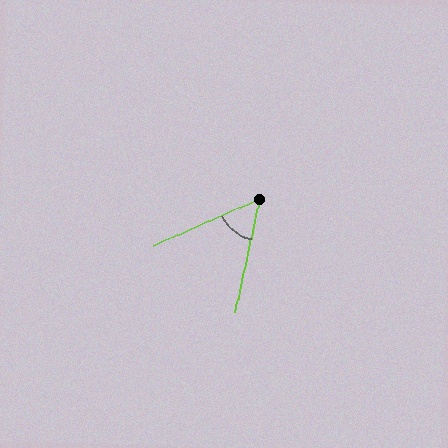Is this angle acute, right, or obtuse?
It is acute.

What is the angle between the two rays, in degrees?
Approximately 54 degrees.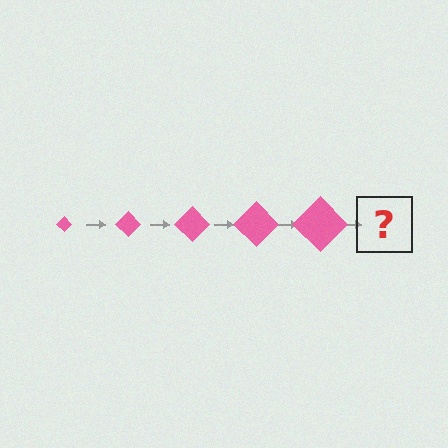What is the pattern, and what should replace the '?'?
The pattern is that the diamond gets progressively larger each step. The '?' should be a pink diamond, larger than the previous one.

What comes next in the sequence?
The next element should be a pink diamond, larger than the previous one.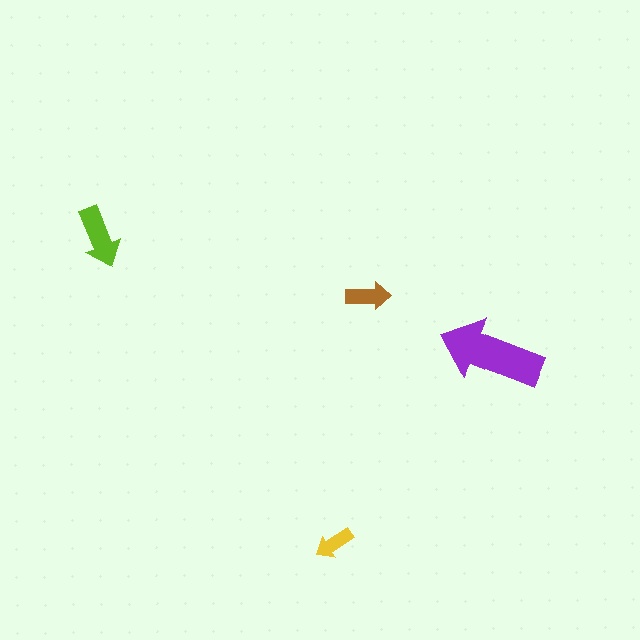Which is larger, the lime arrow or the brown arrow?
The lime one.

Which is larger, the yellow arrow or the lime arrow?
The lime one.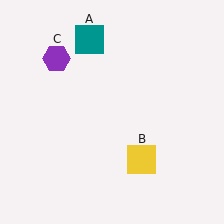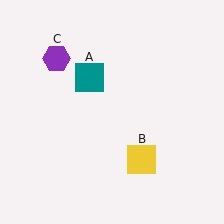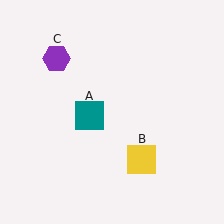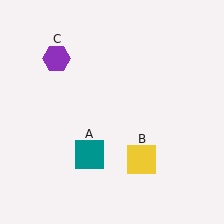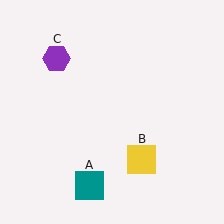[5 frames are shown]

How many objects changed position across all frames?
1 object changed position: teal square (object A).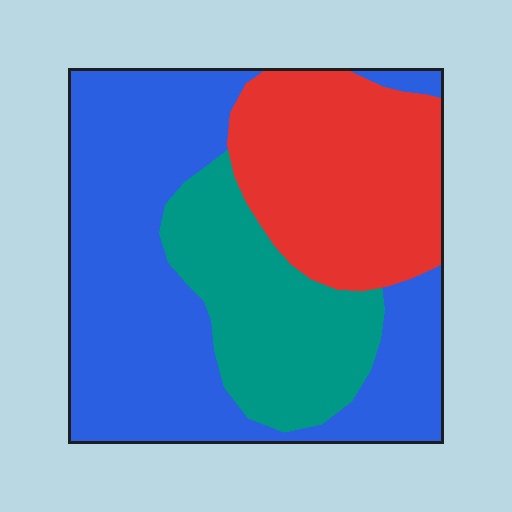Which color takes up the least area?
Teal, at roughly 25%.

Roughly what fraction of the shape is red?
Red takes up about one quarter (1/4) of the shape.